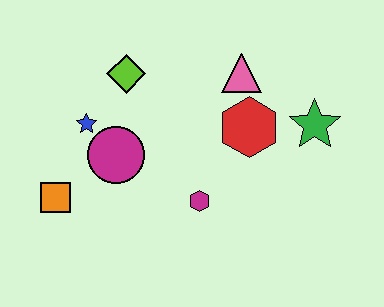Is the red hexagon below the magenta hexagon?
No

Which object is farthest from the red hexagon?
The orange square is farthest from the red hexagon.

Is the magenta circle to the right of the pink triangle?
No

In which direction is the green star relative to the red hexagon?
The green star is to the right of the red hexagon.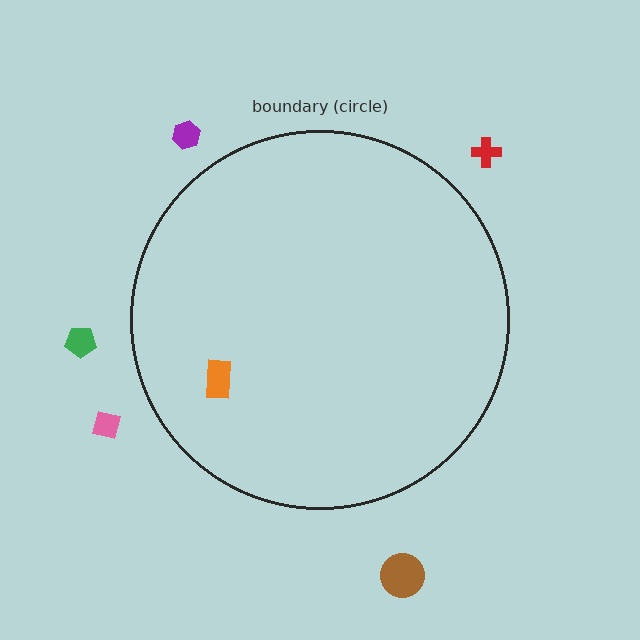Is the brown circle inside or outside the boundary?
Outside.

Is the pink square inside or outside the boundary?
Outside.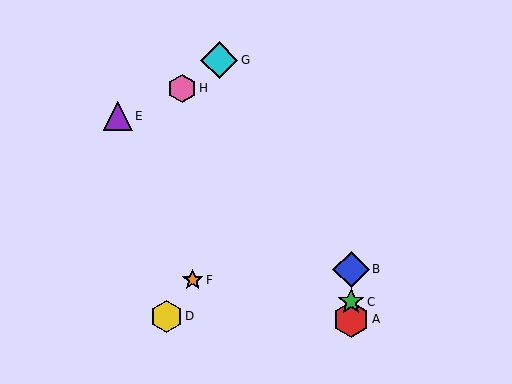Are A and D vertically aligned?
No, A is at x≈351 and D is at x≈167.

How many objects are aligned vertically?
3 objects (A, B, C) are aligned vertically.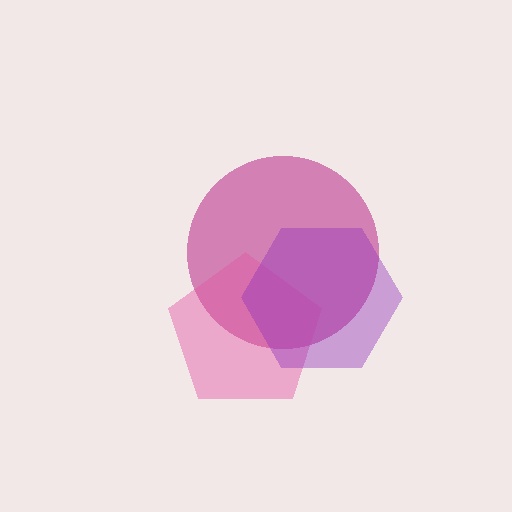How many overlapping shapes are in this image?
There are 3 overlapping shapes in the image.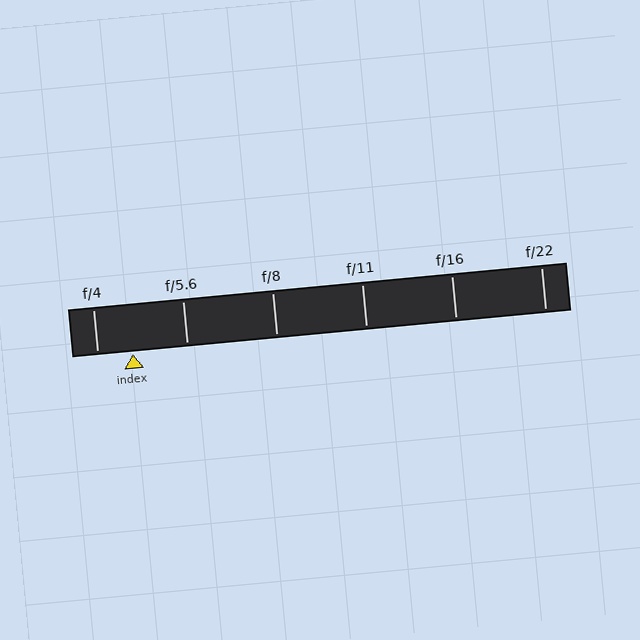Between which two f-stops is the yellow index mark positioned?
The index mark is between f/4 and f/5.6.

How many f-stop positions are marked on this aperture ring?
There are 6 f-stop positions marked.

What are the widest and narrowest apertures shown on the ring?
The widest aperture shown is f/4 and the narrowest is f/22.